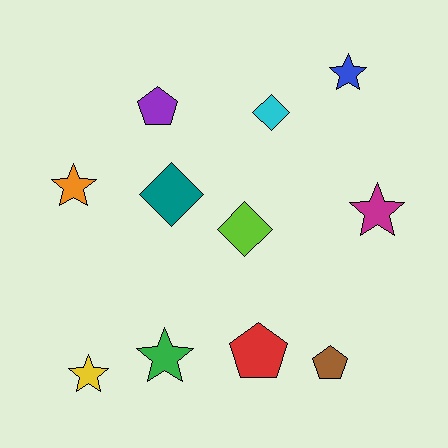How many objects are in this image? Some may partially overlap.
There are 11 objects.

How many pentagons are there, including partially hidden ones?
There are 3 pentagons.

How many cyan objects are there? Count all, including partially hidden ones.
There is 1 cyan object.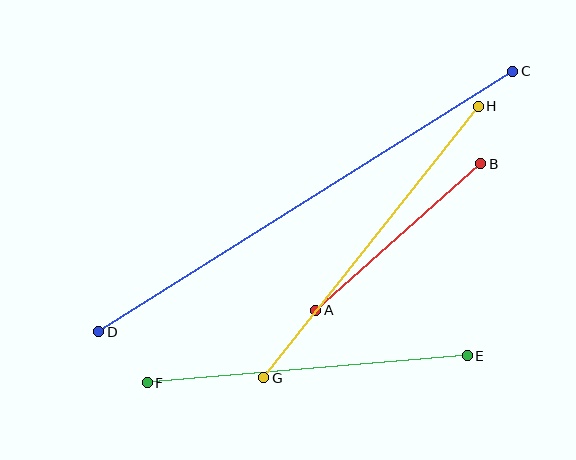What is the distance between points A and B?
The distance is approximately 221 pixels.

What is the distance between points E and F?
The distance is approximately 321 pixels.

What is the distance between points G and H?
The distance is approximately 346 pixels.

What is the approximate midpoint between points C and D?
The midpoint is at approximately (306, 201) pixels.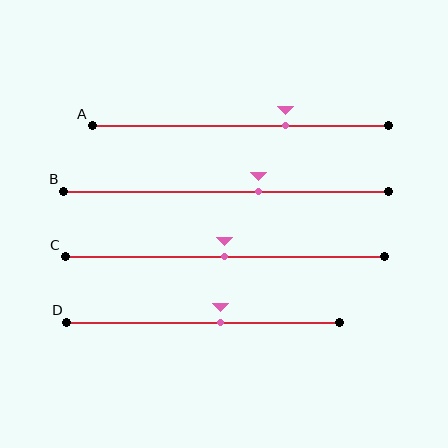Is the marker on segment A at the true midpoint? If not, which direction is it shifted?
No, the marker on segment A is shifted to the right by about 15% of the segment length.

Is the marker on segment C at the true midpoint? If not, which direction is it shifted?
Yes, the marker on segment C is at the true midpoint.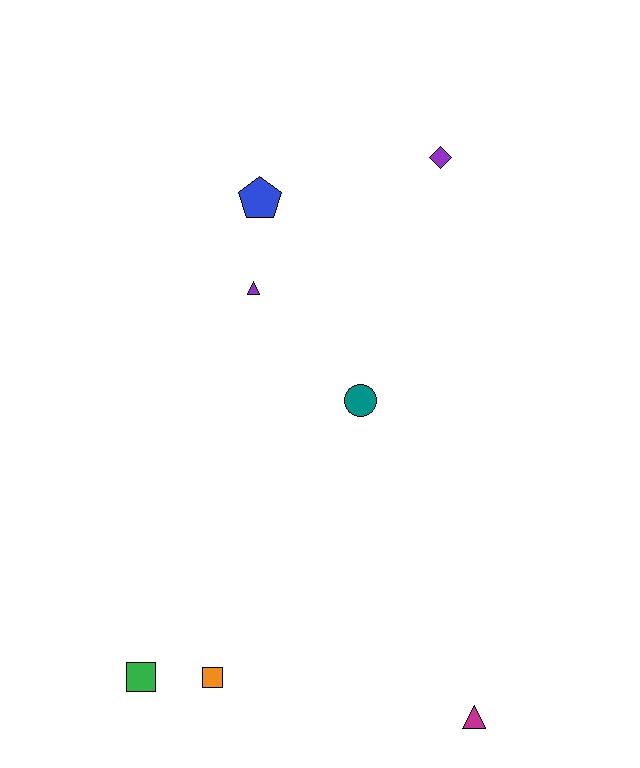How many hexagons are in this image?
There are no hexagons.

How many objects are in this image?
There are 7 objects.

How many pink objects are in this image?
There are no pink objects.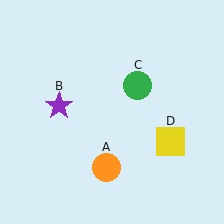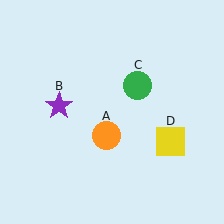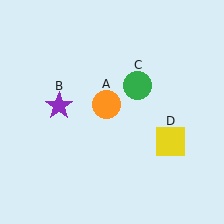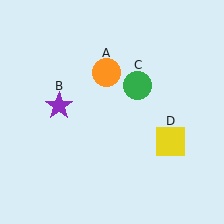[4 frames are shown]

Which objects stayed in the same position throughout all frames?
Purple star (object B) and green circle (object C) and yellow square (object D) remained stationary.